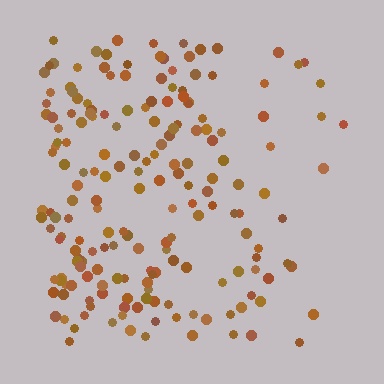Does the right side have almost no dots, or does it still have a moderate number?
Still a moderate number, just noticeably fewer than the left.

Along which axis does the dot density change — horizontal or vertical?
Horizontal.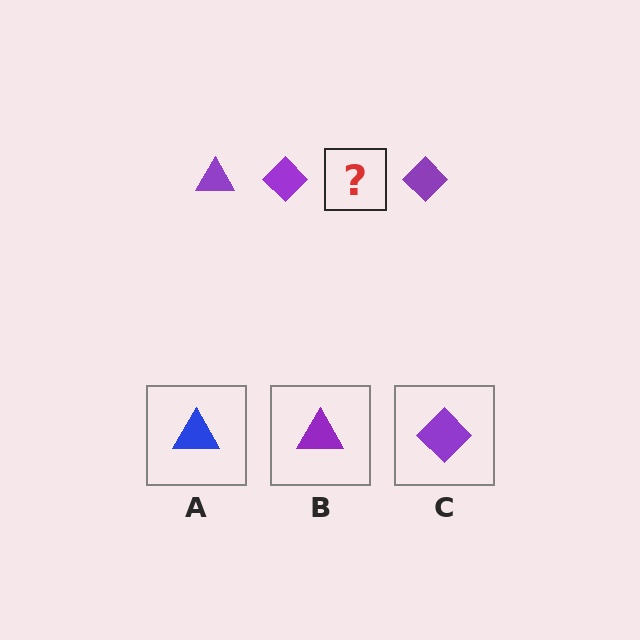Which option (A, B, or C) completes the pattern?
B.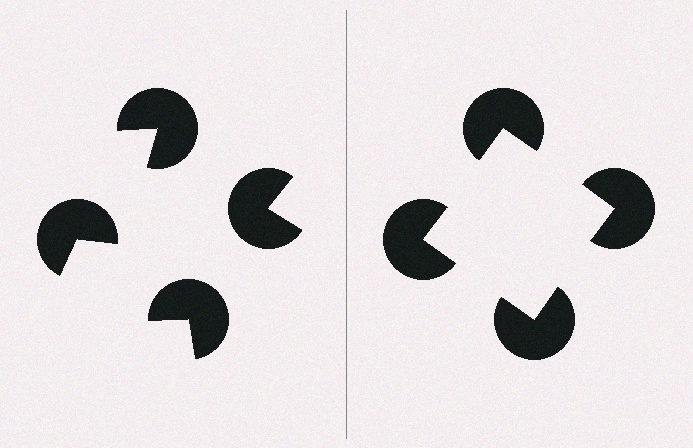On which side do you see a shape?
An illusory square appears on the right side. On the left side the wedge cuts are rotated, so no coherent shape forms.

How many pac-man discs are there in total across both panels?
8 — 4 on each side.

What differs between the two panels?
The pac-man discs are positioned identically on both sides; only the wedge orientations differ. On the right they align to a square; on the left they are misaligned.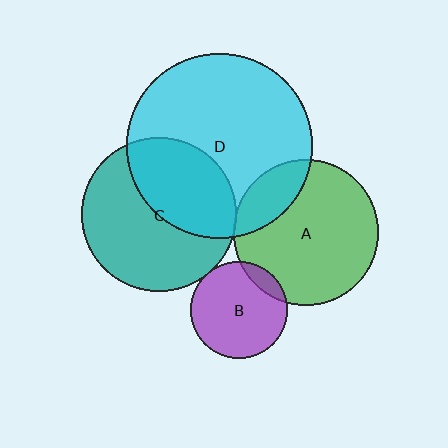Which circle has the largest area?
Circle D (cyan).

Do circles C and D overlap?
Yes.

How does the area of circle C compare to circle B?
Approximately 2.5 times.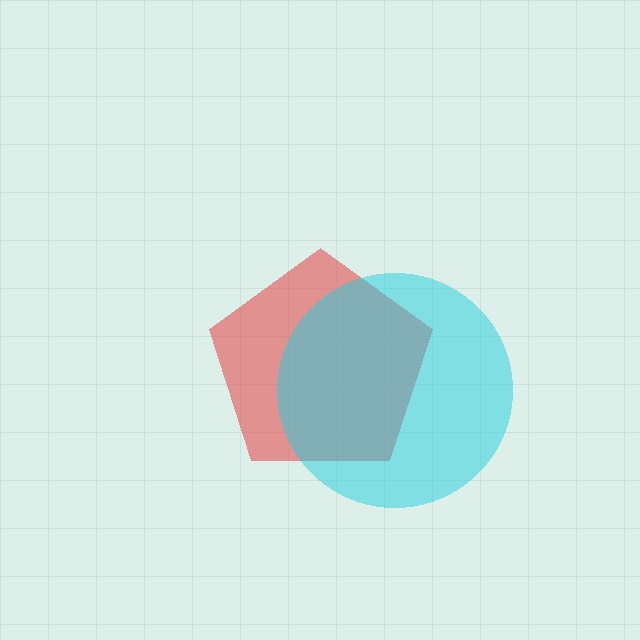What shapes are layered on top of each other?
The layered shapes are: a red pentagon, a cyan circle.